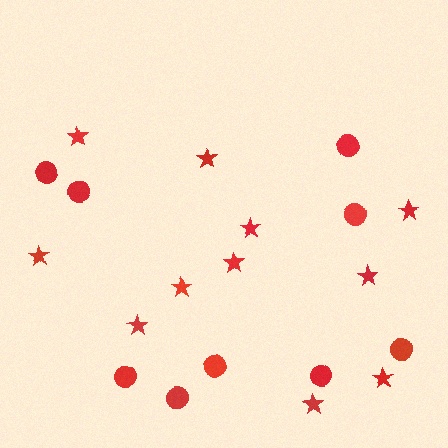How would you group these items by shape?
There are 2 groups: one group of circles (9) and one group of stars (11).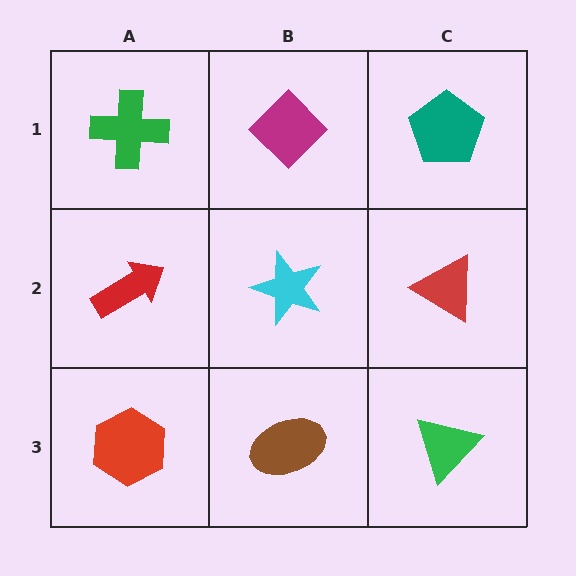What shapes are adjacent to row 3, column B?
A cyan star (row 2, column B), a red hexagon (row 3, column A), a green triangle (row 3, column C).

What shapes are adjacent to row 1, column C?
A red triangle (row 2, column C), a magenta diamond (row 1, column B).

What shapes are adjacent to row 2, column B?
A magenta diamond (row 1, column B), a brown ellipse (row 3, column B), a red arrow (row 2, column A), a red triangle (row 2, column C).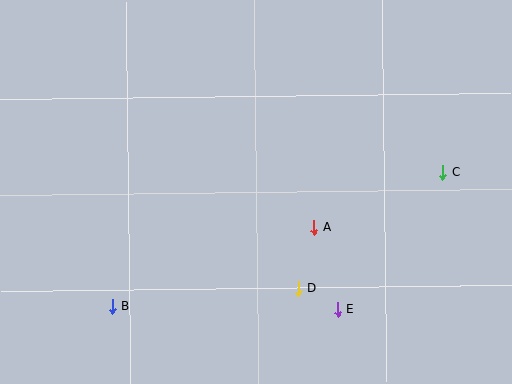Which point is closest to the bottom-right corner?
Point E is closest to the bottom-right corner.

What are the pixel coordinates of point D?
Point D is at (299, 288).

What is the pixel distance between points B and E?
The distance between B and E is 225 pixels.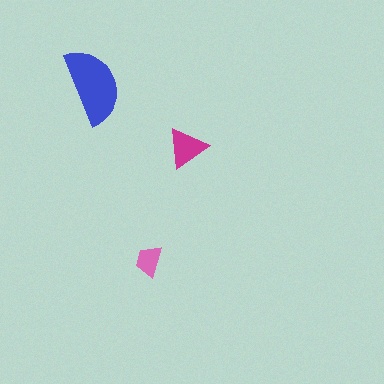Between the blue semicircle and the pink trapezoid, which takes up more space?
The blue semicircle.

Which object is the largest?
The blue semicircle.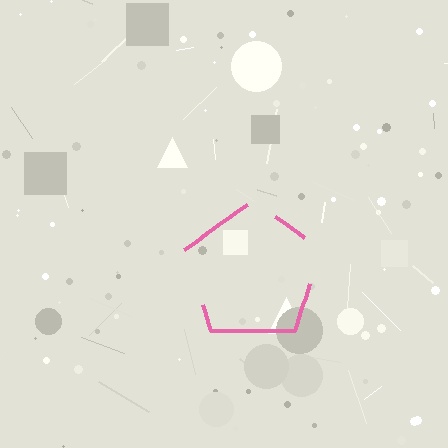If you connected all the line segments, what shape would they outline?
They would outline a pentagon.